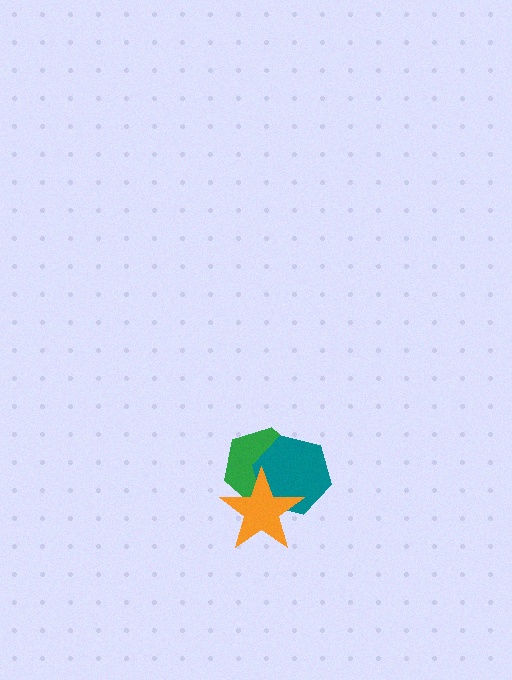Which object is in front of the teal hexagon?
The orange star is in front of the teal hexagon.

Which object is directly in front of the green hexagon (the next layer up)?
The teal hexagon is directly in front of the green hexagon.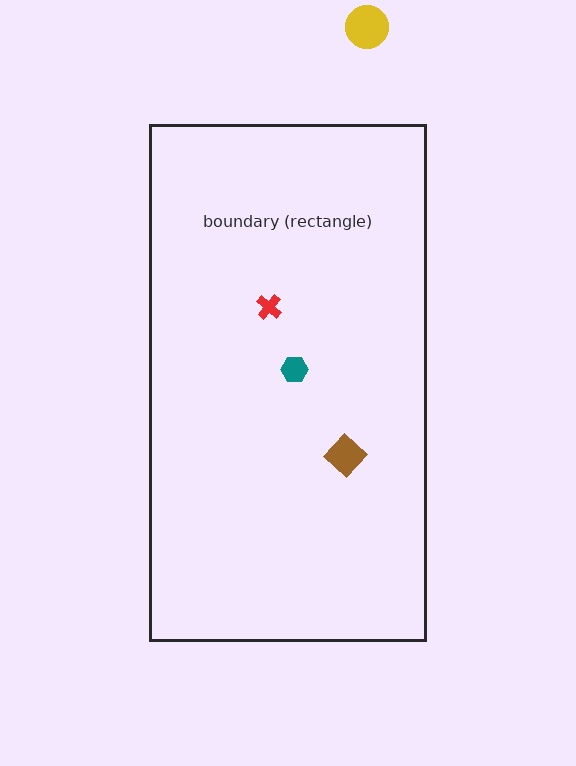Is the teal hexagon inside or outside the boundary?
Inside.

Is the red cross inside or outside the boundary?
Inside.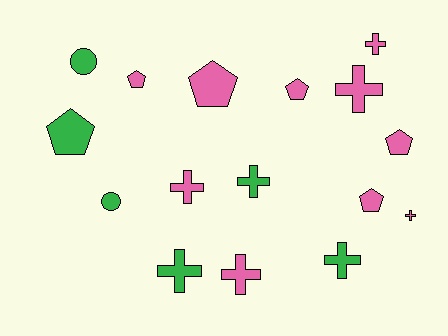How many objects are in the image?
There are 16 objects.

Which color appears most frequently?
Pink, with 10 objects.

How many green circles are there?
There are 2 green circles.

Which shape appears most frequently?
Cross, with 8 objects.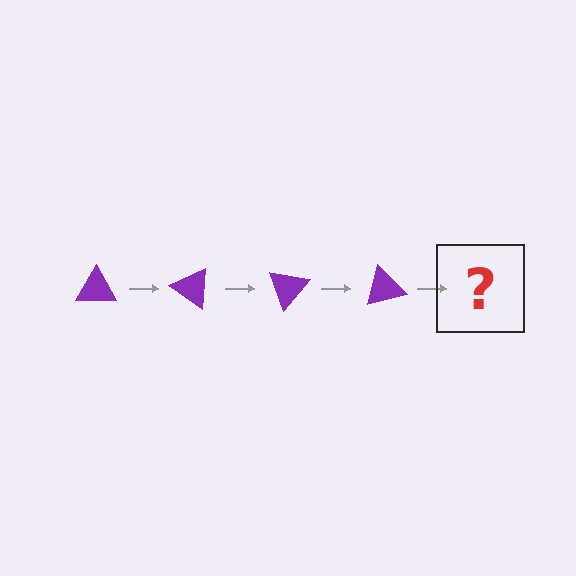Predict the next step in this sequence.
The next step is a purple triangle rotated 140 degrees.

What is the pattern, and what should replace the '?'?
The pattern is that the triangle rotates 35 degrees each step. The '?' should be a purple triangle rotated 140 degrees.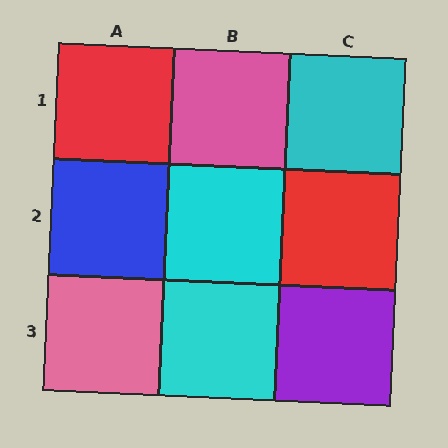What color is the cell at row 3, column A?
Pink.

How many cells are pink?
2 cells are pink.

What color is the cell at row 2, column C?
Red.